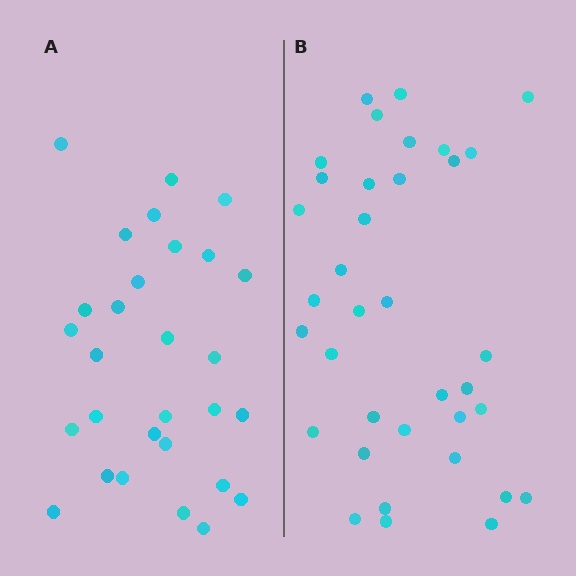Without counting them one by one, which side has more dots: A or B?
Region B (the right region) has more dots.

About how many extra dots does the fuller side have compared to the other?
Region B has roughly 8 or so more dots than region A.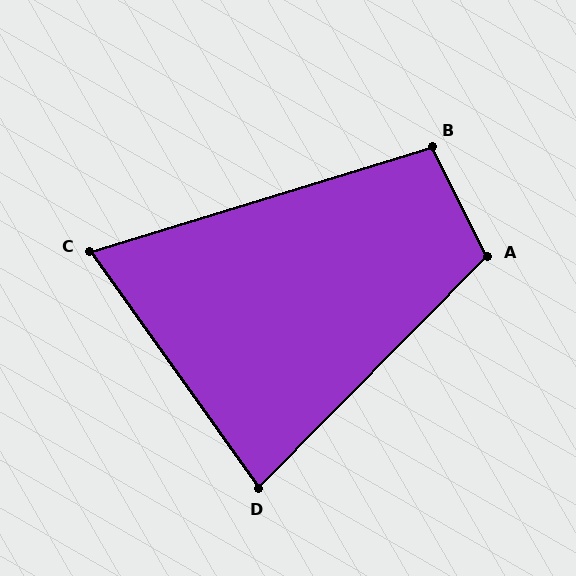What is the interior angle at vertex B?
Approximately 100 degrees (obtuse).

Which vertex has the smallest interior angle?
C, at approximately 71 degrees.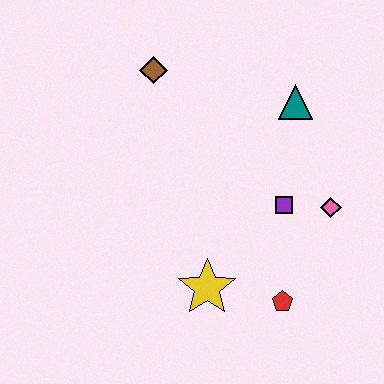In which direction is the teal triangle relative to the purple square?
The teal triangle is above the purple square.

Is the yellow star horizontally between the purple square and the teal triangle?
No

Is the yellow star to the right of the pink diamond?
No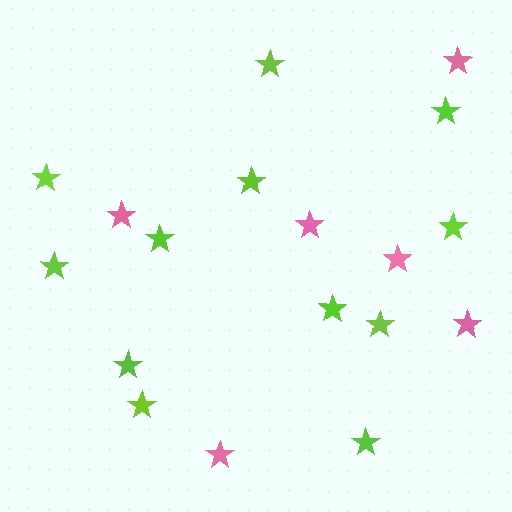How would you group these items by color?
There are 2 groups: one group of lime stars (12) and one group of pink stars (6).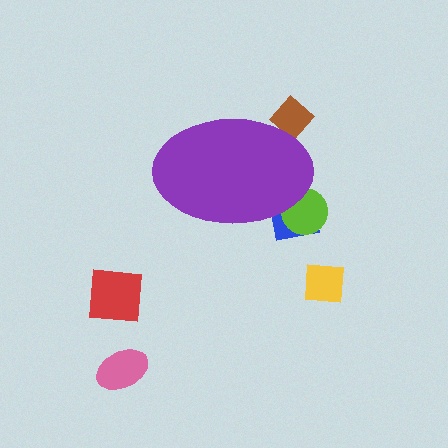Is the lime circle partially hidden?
Yes, the lime circle is partially hidden behind the purple ellipse.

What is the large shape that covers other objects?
A purple ellipse.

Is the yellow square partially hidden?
No, the yellow square is fully visible.